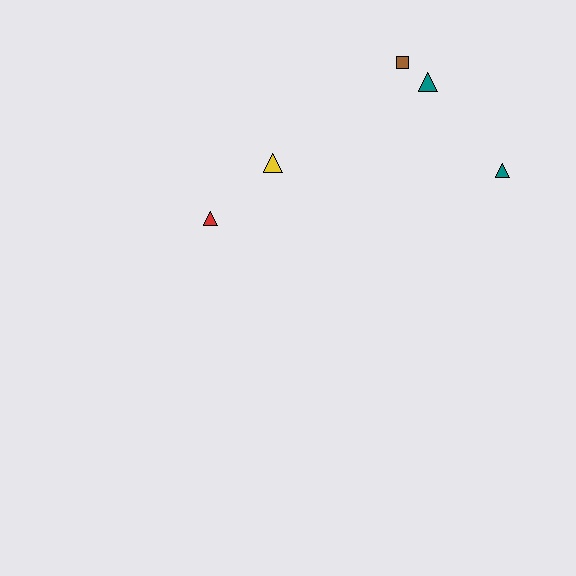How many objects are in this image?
There are 5 objects.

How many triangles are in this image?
There are 4 triangles.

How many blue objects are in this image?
There are no blue objects.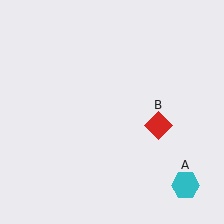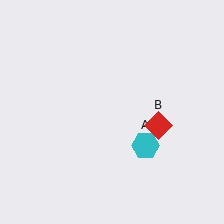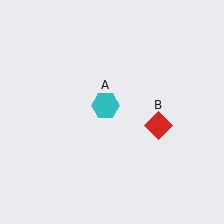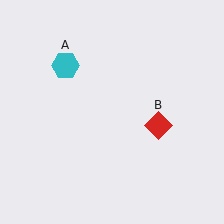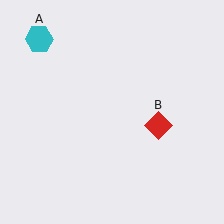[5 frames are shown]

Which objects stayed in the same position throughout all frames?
Red diamond (object B) remained stationary.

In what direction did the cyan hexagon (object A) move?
The cyan hexagon (object A) moved up and to the left.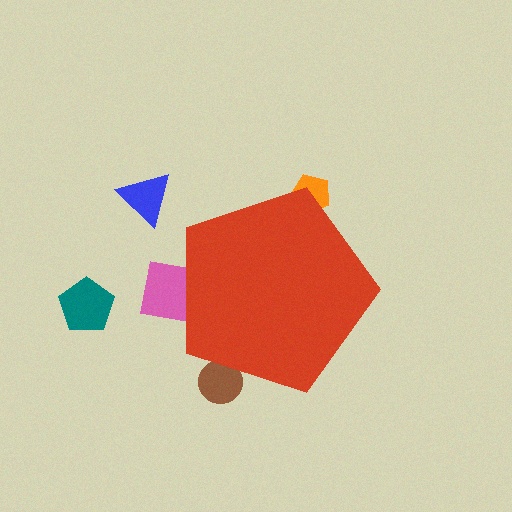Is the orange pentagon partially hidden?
Yes, the orange pentagon is partially hidden behind the red pentagon.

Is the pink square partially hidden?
Yes, the pink square is partially hidden behind the red pentagon.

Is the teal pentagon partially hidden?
No, the teal pentagon is fully visible.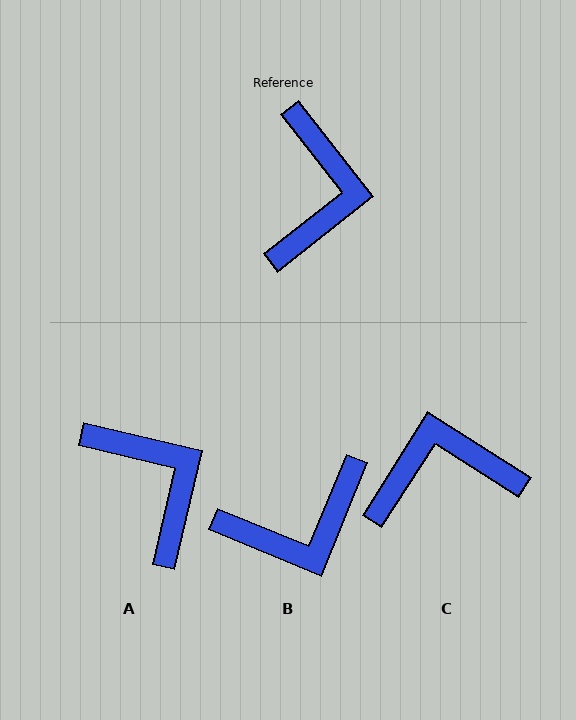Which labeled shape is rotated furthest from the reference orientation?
C, about 109 degrees away.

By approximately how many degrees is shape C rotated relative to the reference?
Approximately 109 degrees counter-clockwise.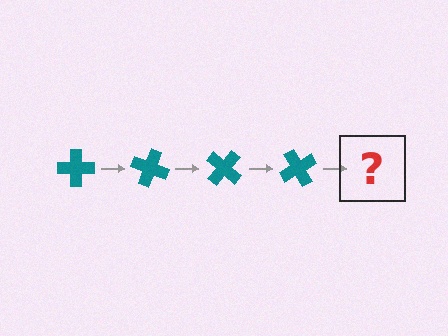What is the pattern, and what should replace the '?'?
The pattern is that the cross rotates 20 degrees each step. The '?' should be a teal cross rotated 80 degrees.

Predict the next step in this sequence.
The next step is a teal cross rotated 80 degrees.